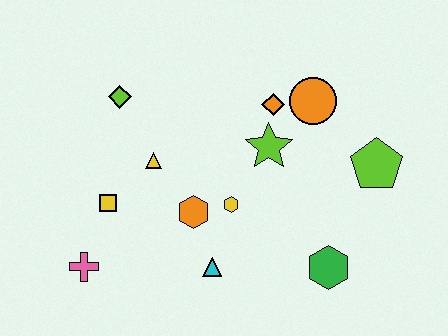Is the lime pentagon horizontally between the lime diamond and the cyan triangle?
No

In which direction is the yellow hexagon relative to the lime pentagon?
The yellow hexagon is to the left of the lime pentagon.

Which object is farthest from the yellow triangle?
The lime pentagon is farthest from the yellow triangle.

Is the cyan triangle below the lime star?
Yes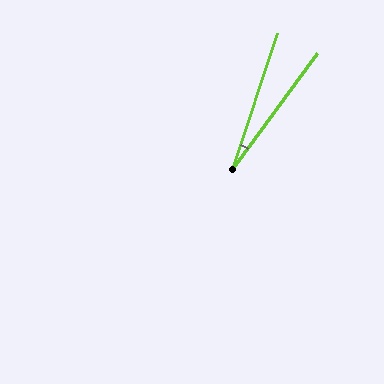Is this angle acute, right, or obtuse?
It is acute.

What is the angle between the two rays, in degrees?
Approximately 18 degrees.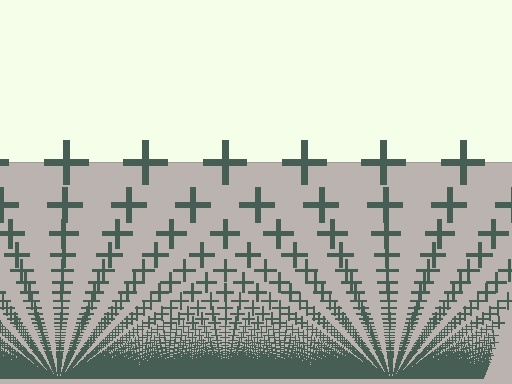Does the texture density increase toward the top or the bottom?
Density increases toward the bottom.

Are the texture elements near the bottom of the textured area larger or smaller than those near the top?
Smaller. The gradient is inverted — elements near the bottom are smaller and denser.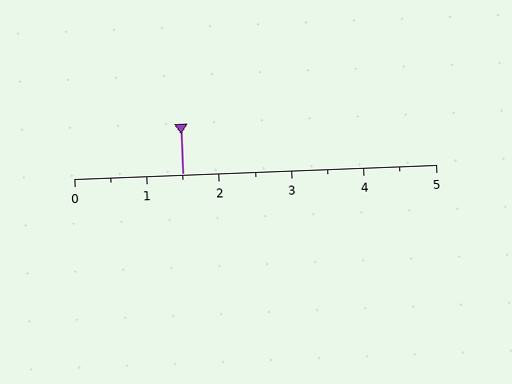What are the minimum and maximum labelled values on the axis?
The axis runs from 0 to 5.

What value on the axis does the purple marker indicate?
The marker indicates approximately 1.5.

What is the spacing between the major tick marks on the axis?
The major ticks are spaced 1 apart.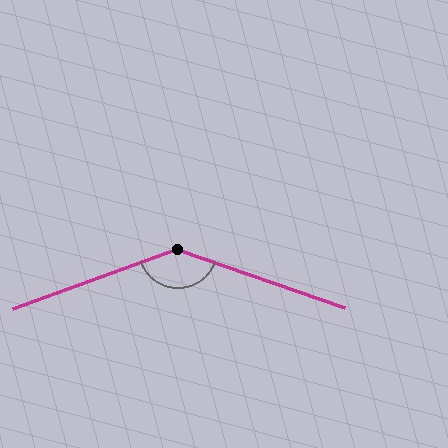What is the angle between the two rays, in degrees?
Approximately 141 degrees.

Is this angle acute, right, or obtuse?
It is obtuse.